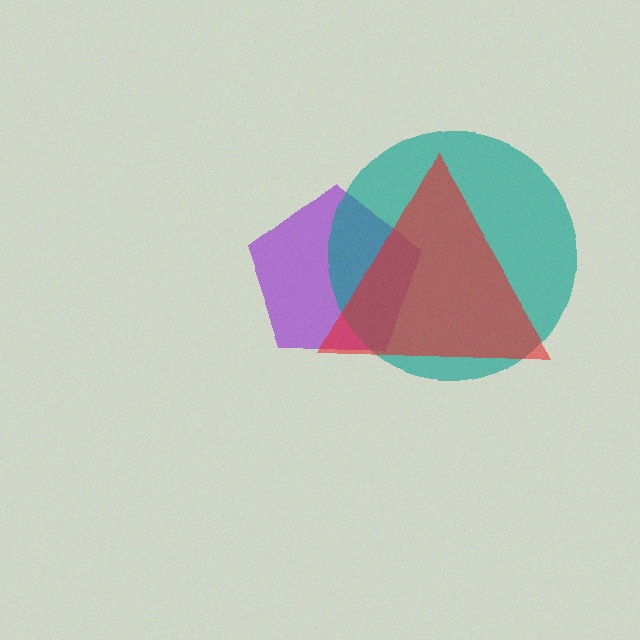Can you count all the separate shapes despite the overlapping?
Yes, there are 3 separate shapes.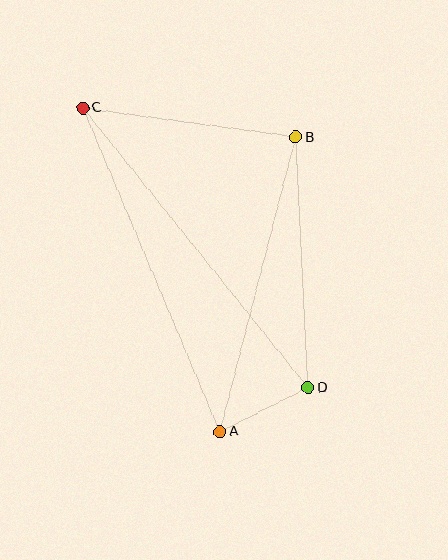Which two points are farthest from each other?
Points C and D are farthest from each other.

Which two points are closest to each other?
Points A and D are closest to each other.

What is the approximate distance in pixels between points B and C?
The distance between B and C is approximately 215 pixels.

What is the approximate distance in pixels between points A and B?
The distance between A and B is approximately 305 pixels.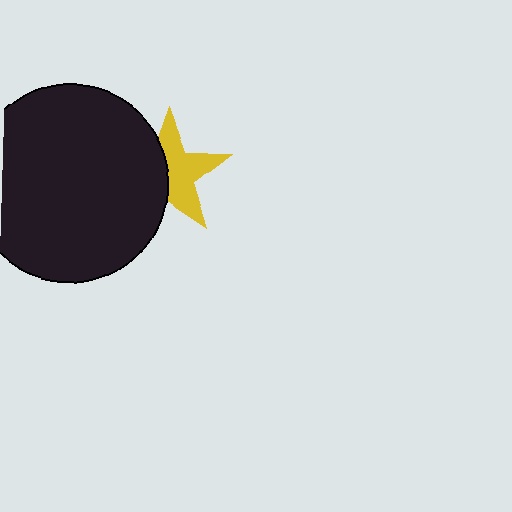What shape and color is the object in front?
The object in front is a black circle.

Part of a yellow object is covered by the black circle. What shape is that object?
It is a star.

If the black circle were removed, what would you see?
You would see the complete yellow star.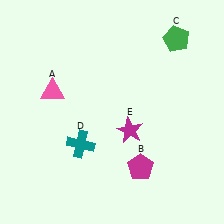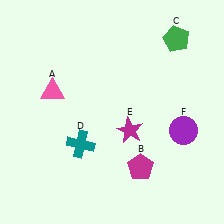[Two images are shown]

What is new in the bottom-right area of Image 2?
A purple circle (F) was added in the bottom-right area of Image 2.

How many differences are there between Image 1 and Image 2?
There is 1 difference between the two images.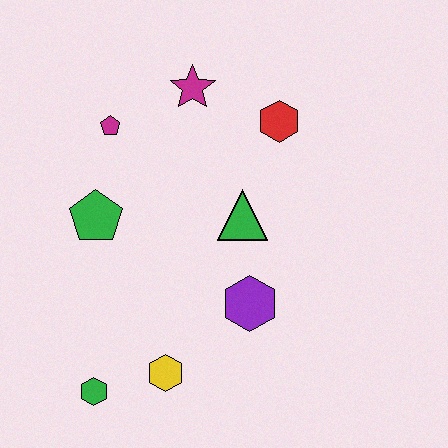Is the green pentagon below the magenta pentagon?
Yes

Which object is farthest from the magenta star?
The green hexagon is farthest from the magenta star.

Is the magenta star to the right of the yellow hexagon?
Yes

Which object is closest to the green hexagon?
The yellow hexagon is closest to the green hexagon.